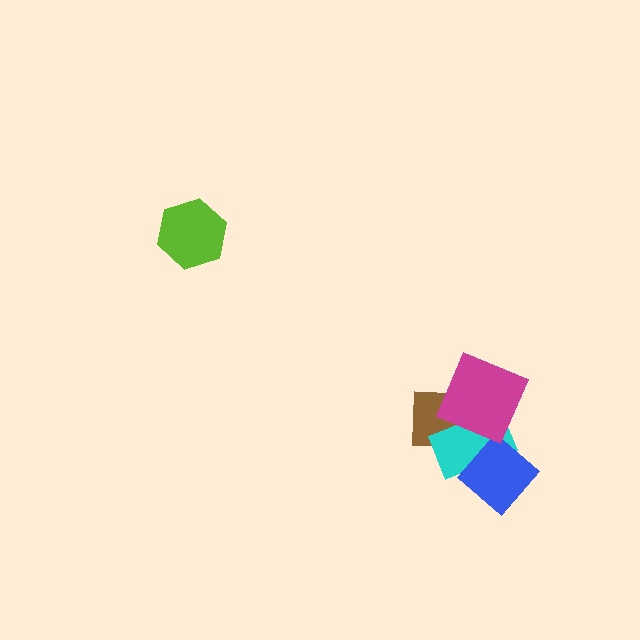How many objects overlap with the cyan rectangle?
3 objects overlap with the cyan rectangle.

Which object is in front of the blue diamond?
The magenta diamond is in front of the blue diamond.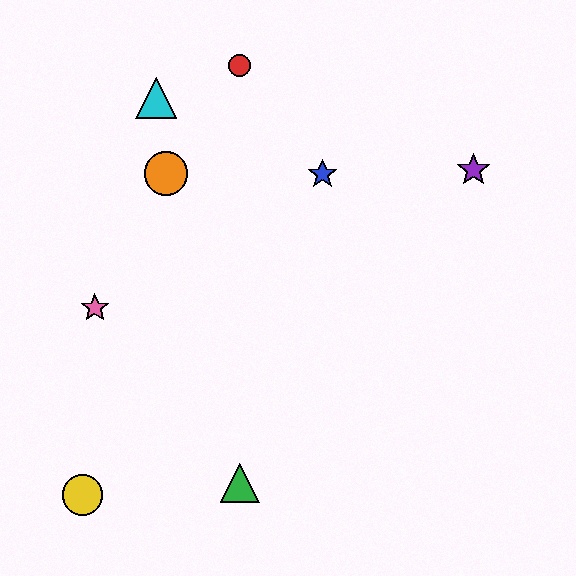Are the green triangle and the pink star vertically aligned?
No, the green triangle is at x≈240 and the pink star is at x≈95.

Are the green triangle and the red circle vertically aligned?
Yes, both are at x≈240.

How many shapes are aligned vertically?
2 shapes (the red circle, the green triangle) are aligned vertically.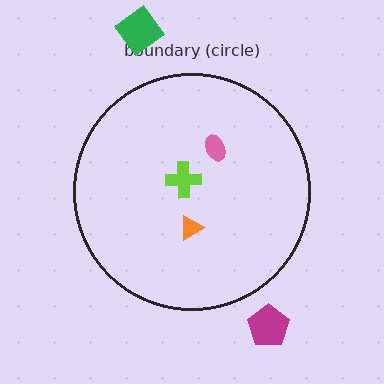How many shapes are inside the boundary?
3 inside, 2 outside.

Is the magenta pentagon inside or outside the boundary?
Outside.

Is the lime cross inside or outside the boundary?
Inside.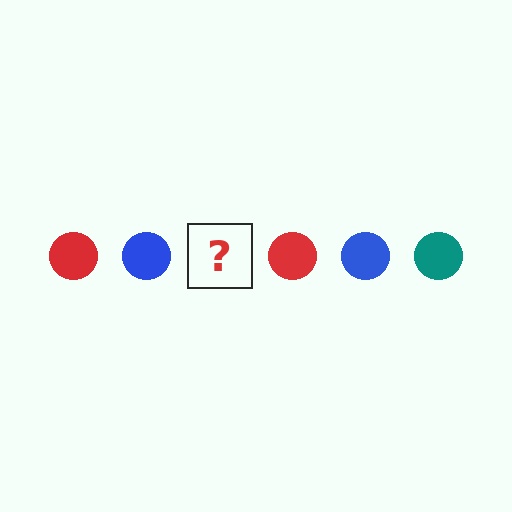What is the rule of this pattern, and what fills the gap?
The rule is that the pattern cycles through red, blue, teal circles. The gap should be filled with a teal circle.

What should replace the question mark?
The question mark should be replaced with a teal circle.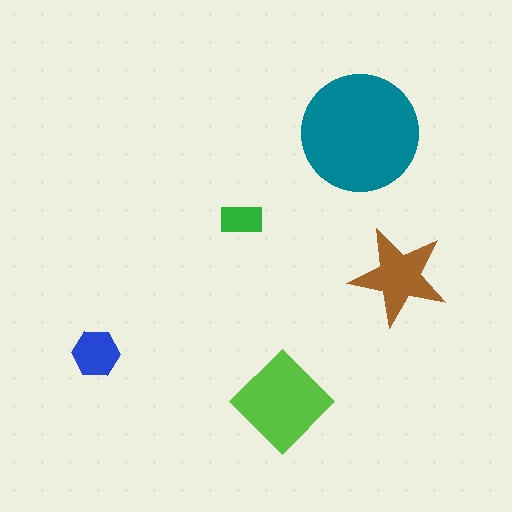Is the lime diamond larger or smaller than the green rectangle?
Larger.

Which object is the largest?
The teal circle.